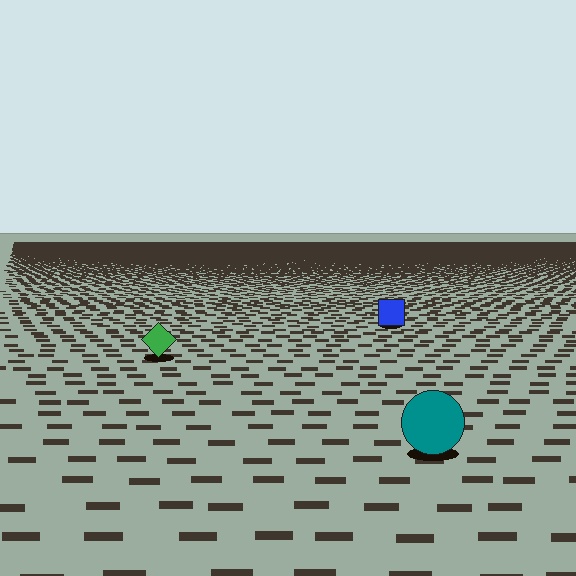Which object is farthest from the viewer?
The blue square is farthest from the viewer. It appears smaller and the ground texture around it is denser.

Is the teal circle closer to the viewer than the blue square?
Yes. The teal circle is closer — you can tell from the texture gradient: the ground texture is coarser near it.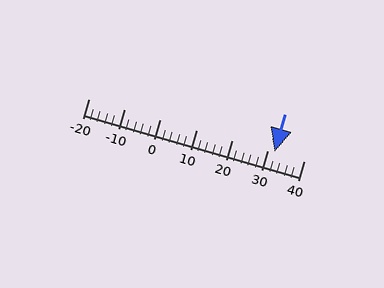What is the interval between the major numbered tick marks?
The major tick marks are spaced 10 units apart.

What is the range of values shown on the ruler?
The ruler shows values from -20 to 40.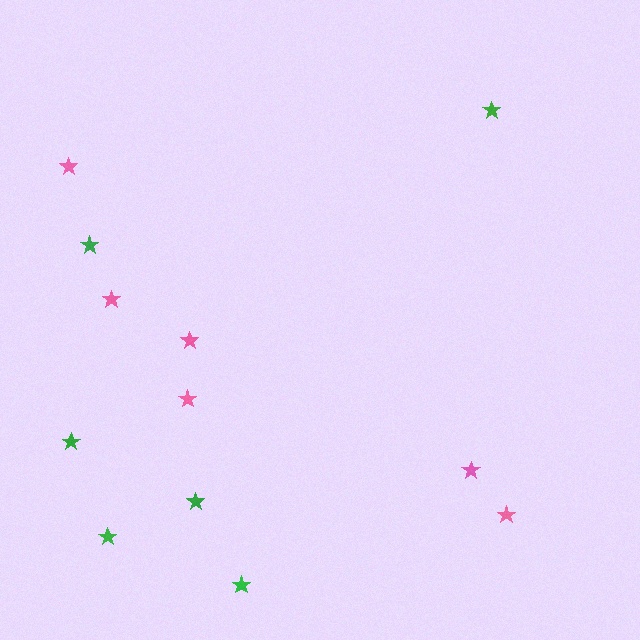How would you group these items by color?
There are 2 groups: one group of pink stars (6) and one group of green stars (6).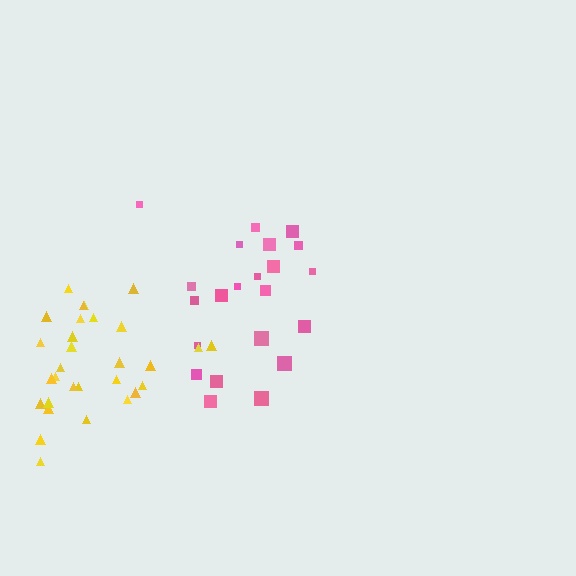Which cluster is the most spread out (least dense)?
Pink.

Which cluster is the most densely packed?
Yellow.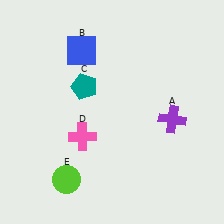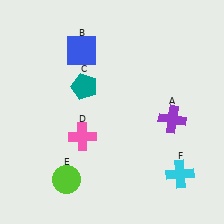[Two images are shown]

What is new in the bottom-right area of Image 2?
A cyan cross (F) was added in the bottom-right area of Image 2.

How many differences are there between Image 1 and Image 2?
There is 1 difference between the two images.